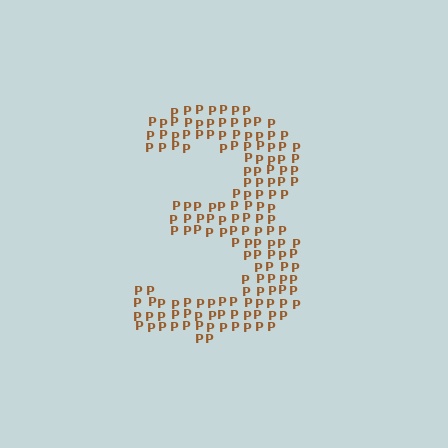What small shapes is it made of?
It is made of small letter P's.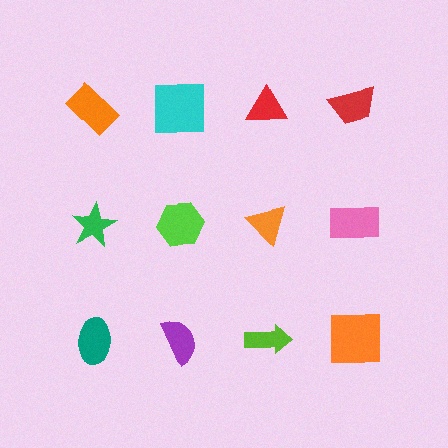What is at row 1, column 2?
A cyan square.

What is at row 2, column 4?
A pink rectangle.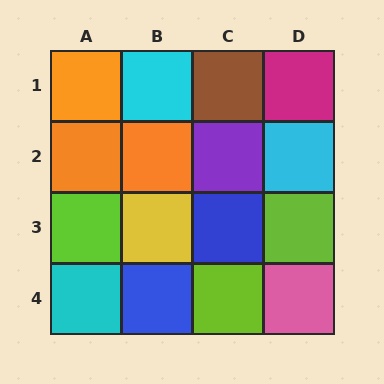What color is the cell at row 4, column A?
Cyan.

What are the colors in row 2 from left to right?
Orange, orange, purple, cyan.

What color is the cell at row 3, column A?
Lime.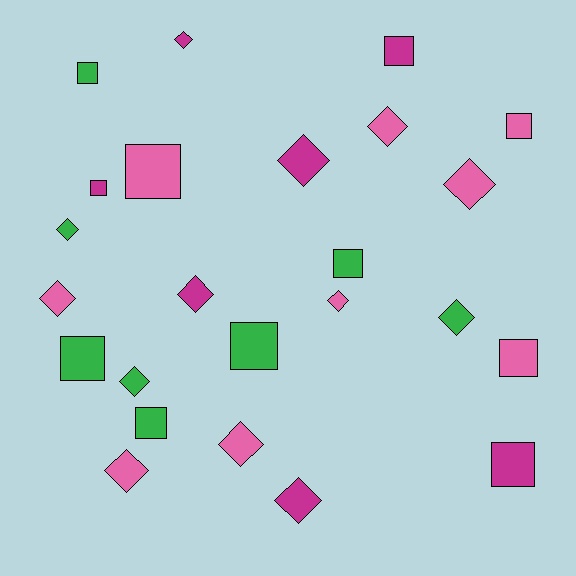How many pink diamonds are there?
There are 6 pink diamonds.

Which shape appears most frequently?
Diamond, with 13 objects.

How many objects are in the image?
There are 24 objects.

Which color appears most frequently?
Pink, with 9 objects.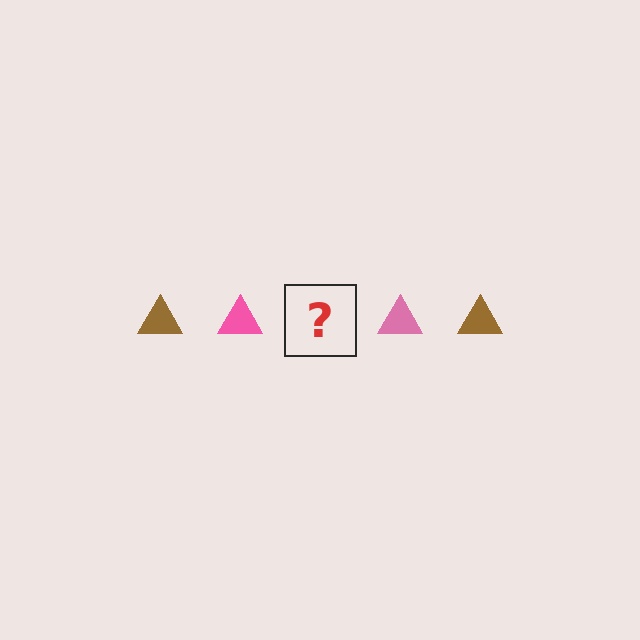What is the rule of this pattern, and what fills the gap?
The rule is that the pattern cycles through brown, pink triangles. The gap should be filled with a brown triangle.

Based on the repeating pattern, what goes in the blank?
The blank should be a brown triangle.